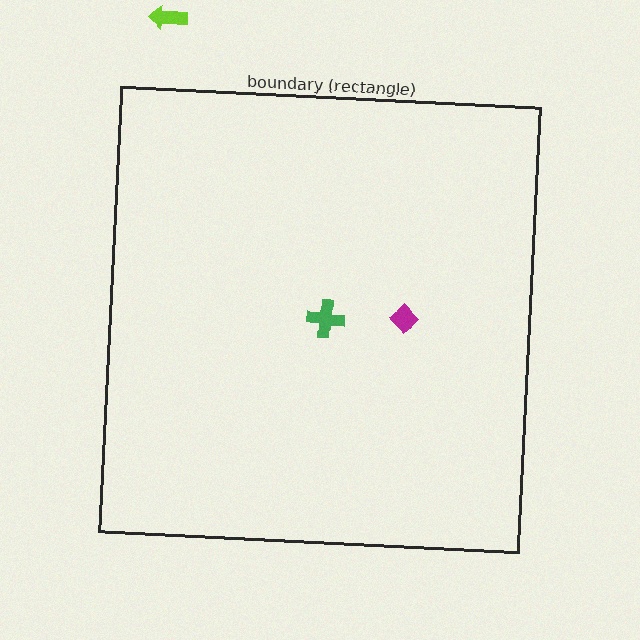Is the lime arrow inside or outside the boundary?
Outside.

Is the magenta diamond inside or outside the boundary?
Inside.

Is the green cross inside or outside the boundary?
Inside.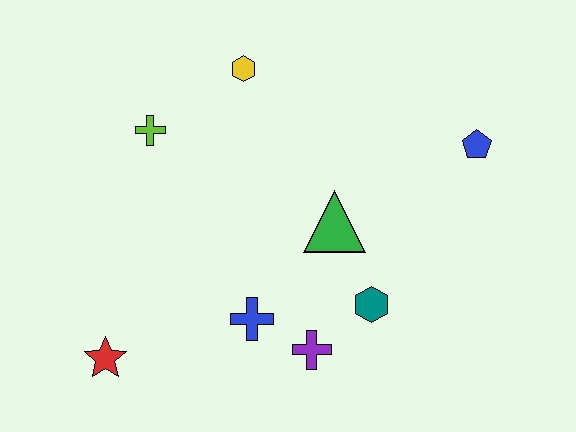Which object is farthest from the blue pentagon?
The red star is farthest from the blue pentagon.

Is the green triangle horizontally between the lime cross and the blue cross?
No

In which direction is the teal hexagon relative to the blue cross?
The teal hexagon is to the right of the blue cross.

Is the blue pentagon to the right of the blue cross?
Yes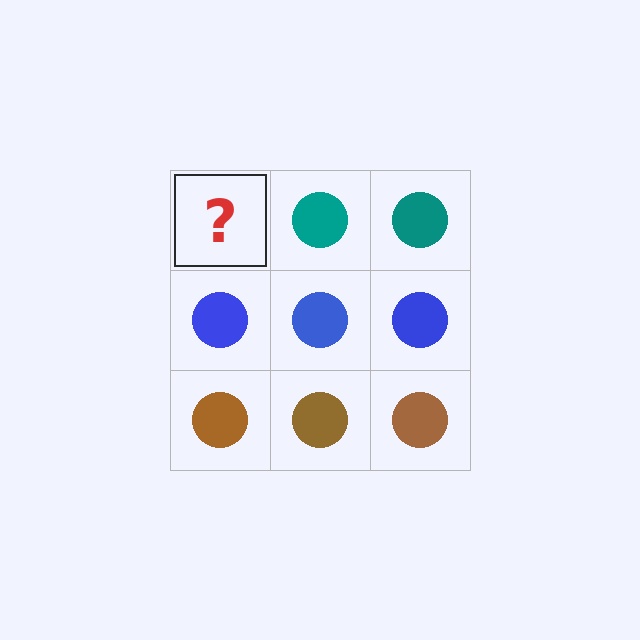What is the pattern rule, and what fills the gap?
The rule is that each row has a consistent color. The gap should be filled with a teal circle.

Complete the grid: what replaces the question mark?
The question mark should be replaced with a teal circle.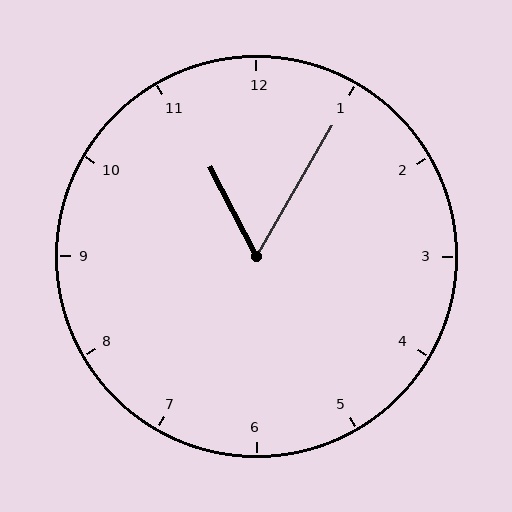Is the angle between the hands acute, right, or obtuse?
It is acute.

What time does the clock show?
11:05.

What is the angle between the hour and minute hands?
Approximately 58 degrees.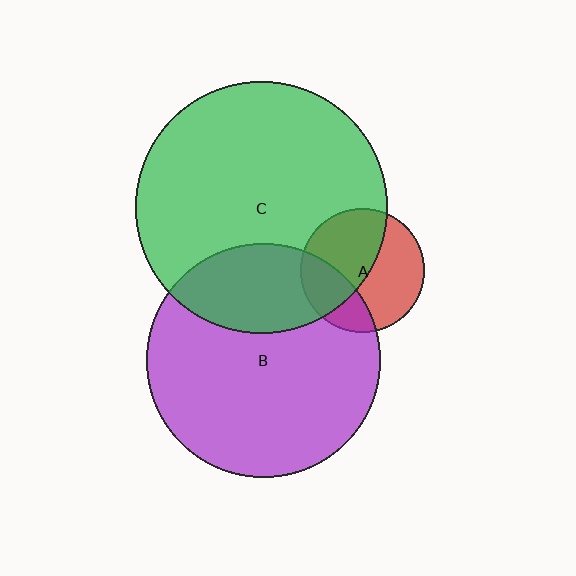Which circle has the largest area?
Circle C (green).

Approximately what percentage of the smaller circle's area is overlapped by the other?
Approximately 30%.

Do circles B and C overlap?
Yes.